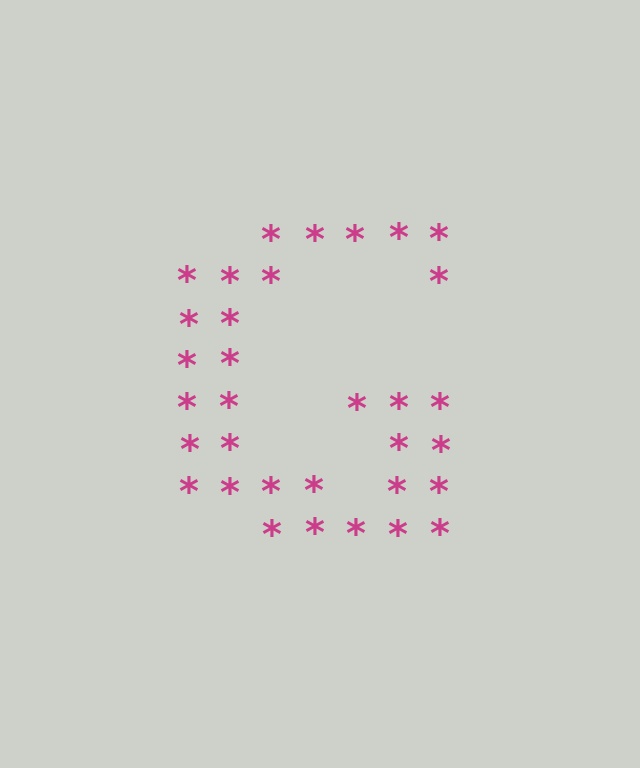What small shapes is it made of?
It is made of small asterisks.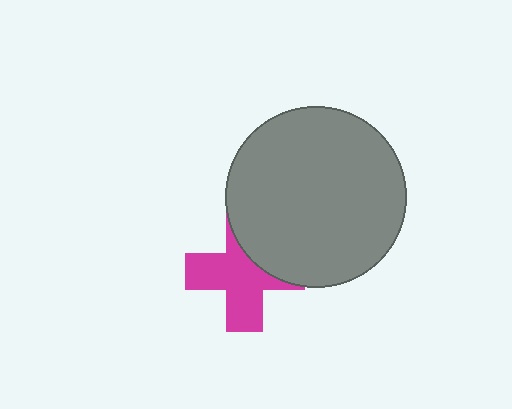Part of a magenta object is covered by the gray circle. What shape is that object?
It is a cross.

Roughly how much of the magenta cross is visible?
Most of it is visible (roughly 65%).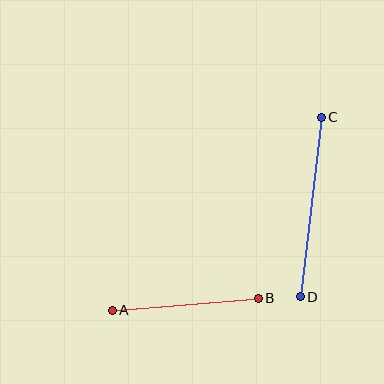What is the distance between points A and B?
The distance is approximately 146 pixels.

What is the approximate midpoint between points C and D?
The midpoint is at approximately (311, 207) pixels.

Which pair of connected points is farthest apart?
Points C and D are farthest apart.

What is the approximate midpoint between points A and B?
The midpoint is at approximately (185, 304) pixels.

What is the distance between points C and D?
The distance is approximately 181 pixels.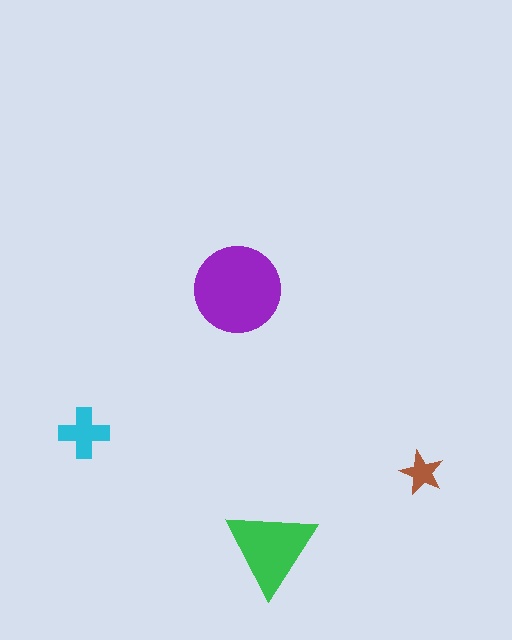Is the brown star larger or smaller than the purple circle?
Smaller.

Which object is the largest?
The purple circle.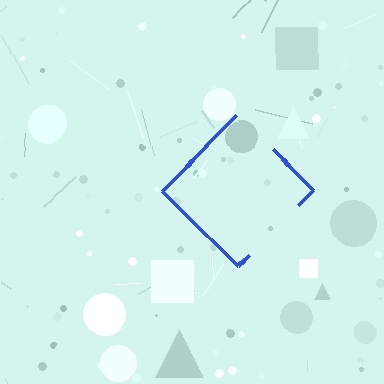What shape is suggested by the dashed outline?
The dashed outline suggests a diamond.